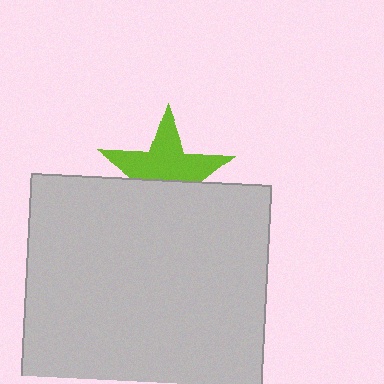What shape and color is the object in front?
The object in front is a light gray square.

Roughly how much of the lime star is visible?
About half of it is visible (roughly 59%).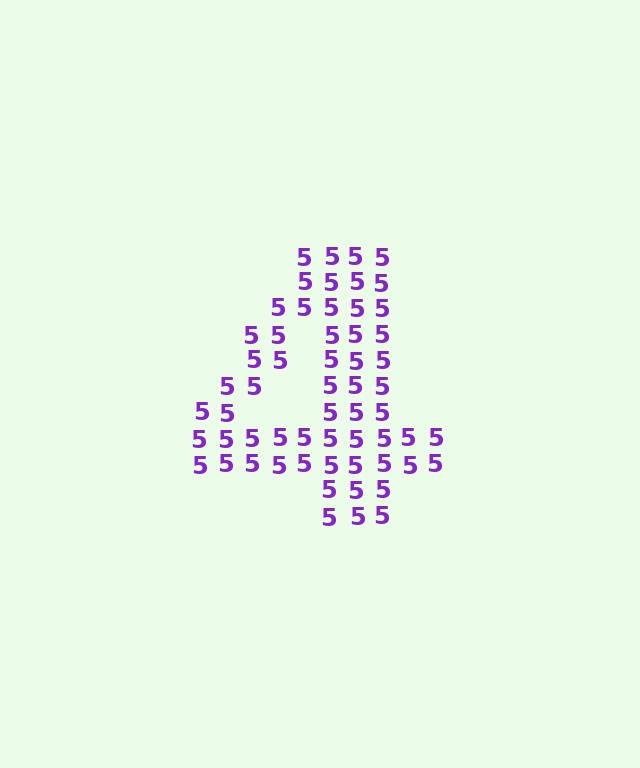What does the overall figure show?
The overall figure shows the digit 4.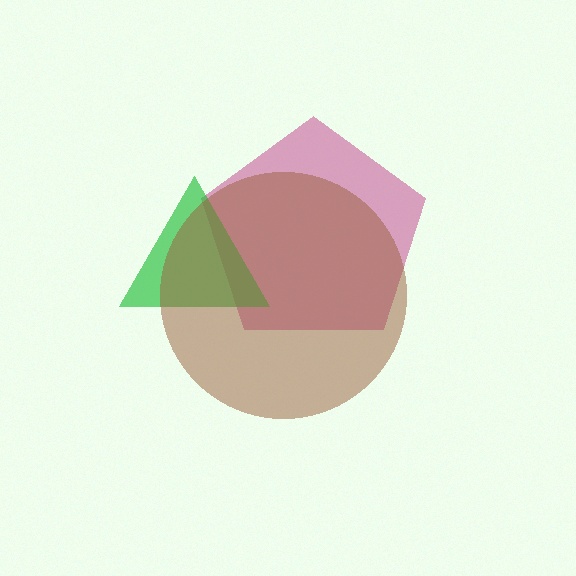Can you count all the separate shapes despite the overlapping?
Yes, there are 3 separate shapes.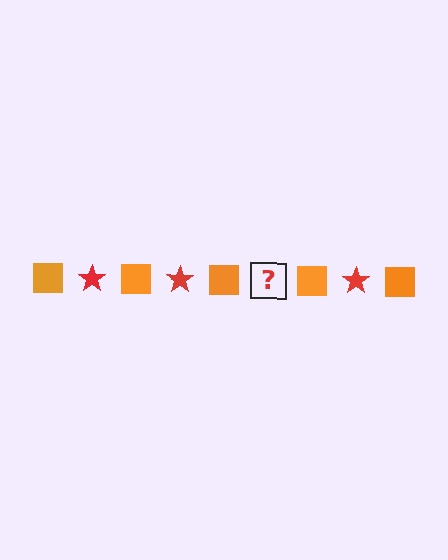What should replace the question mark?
The question mark should be replaced with a red star.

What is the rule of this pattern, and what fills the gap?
The rule is that the pattern alternates between orange square and red star. The gap should be filled with a red star.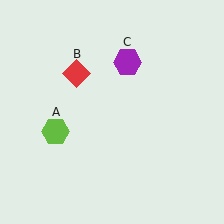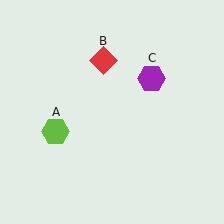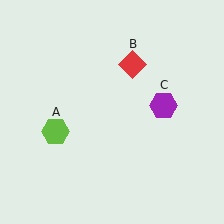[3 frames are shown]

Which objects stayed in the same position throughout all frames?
Lime hexagon (object A) remained stationary.